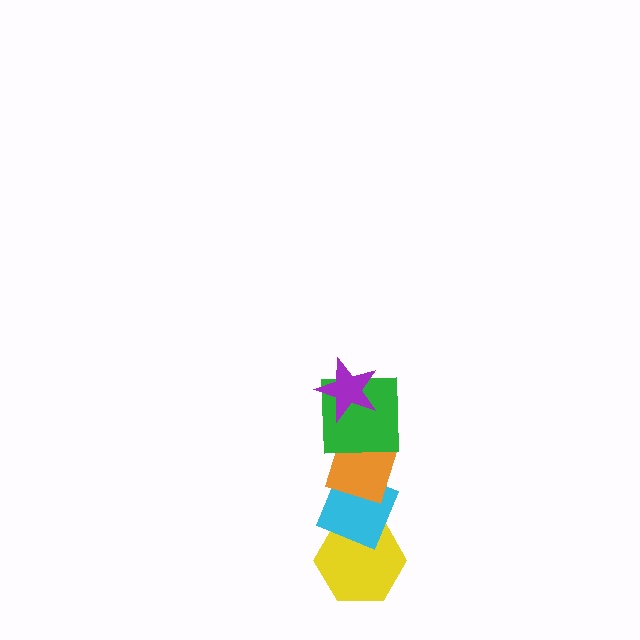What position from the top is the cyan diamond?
The cyan diamond is 4th from the top.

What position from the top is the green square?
The green square is 2nd from the top.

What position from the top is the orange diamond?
The orange diamond is 3rd from the top.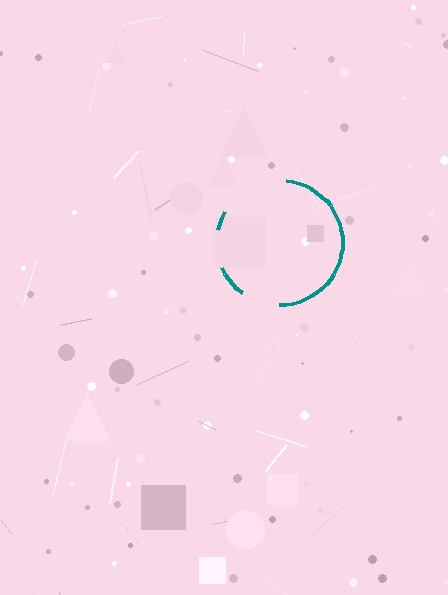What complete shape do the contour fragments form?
The contour fragments form a circle.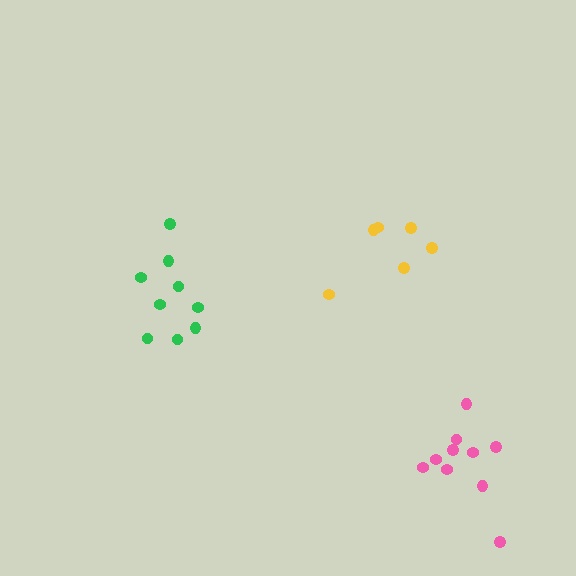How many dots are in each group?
Group 1: 6 dots, Group 2: 10 dots, Group 3: 9 dots (25 total).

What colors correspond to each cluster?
The clusters are colored: yellow, pink, green.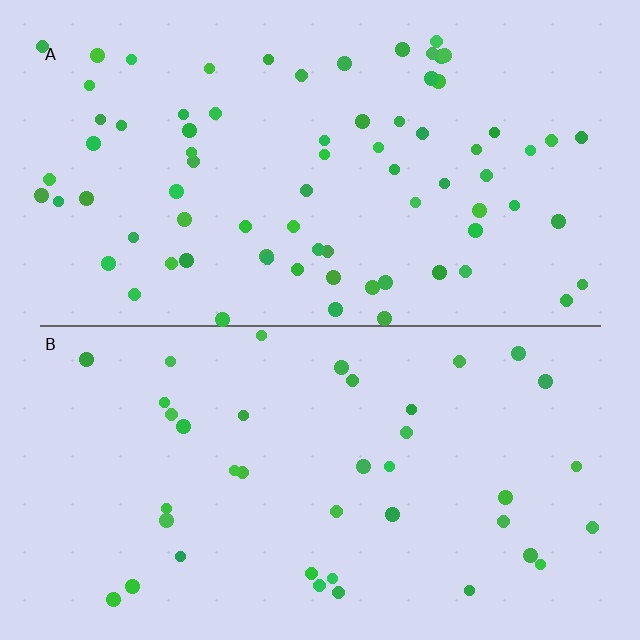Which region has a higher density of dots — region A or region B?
A (the top).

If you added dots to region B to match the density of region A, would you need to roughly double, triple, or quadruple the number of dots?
Approximately double.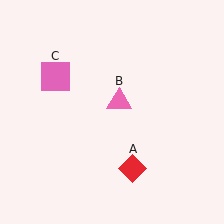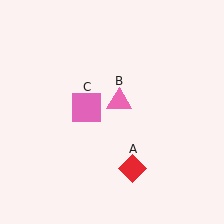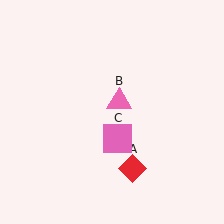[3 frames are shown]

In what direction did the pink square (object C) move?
The pink square (object C) moved down and to the right.